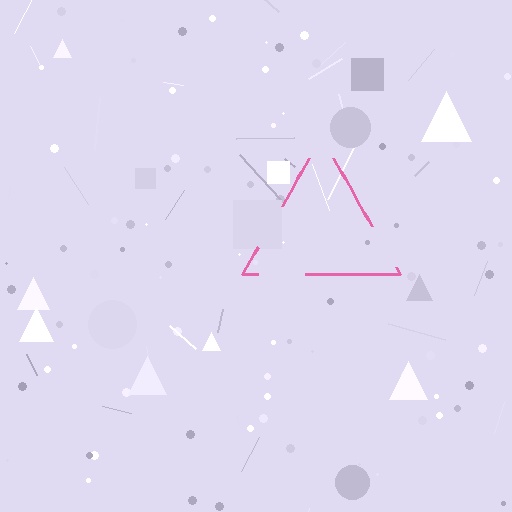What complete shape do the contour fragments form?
The contour fragments form a triangle.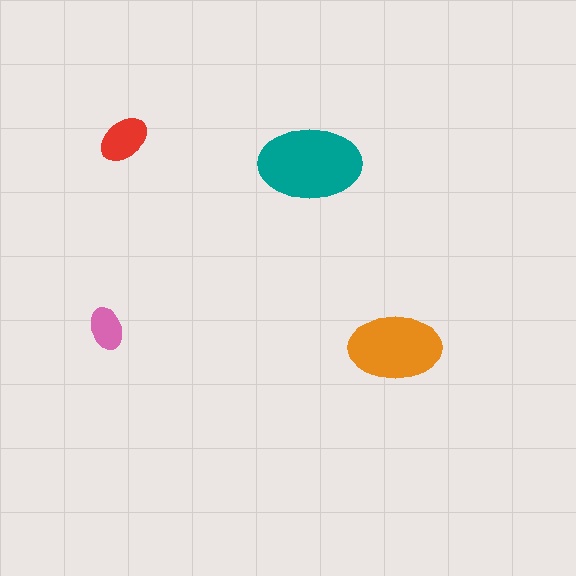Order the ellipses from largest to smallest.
the teal one, the orange one, the red one, the pink one.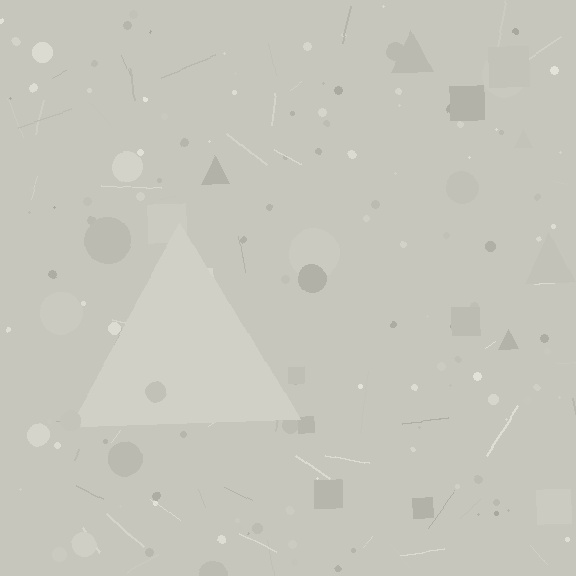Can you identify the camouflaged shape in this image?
The camouflaged shape is a triangle.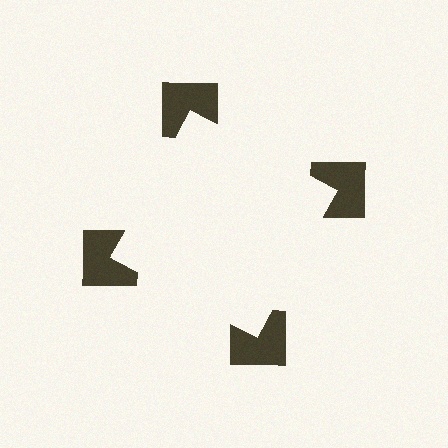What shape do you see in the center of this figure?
An illusory square — its edges are inferred from the aligned wedge cuts in the notched squares, not physically drawn.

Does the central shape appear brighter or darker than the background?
It typically appears slightly brighter than the background, even though no actual brightness change is drawn.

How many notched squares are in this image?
There are 4 — one at each vertex of the illusory square.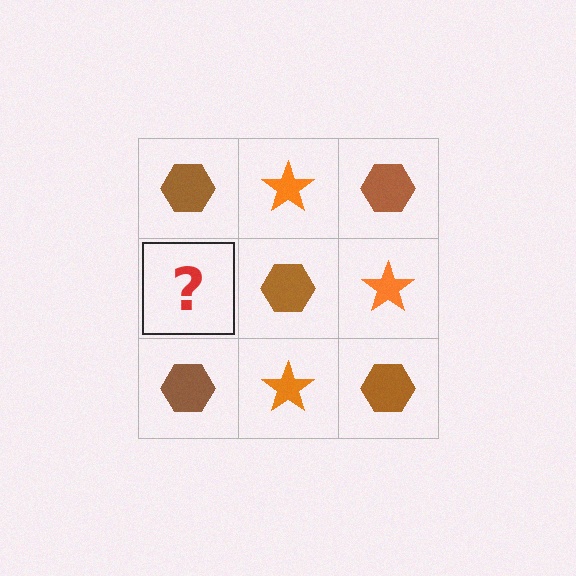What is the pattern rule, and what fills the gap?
The rule is that it alternates brown hexagon and orange star in a checkerboard pattern. The gap should be filled with an orange star.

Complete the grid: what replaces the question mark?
The question mark should be replaced with an orange star.